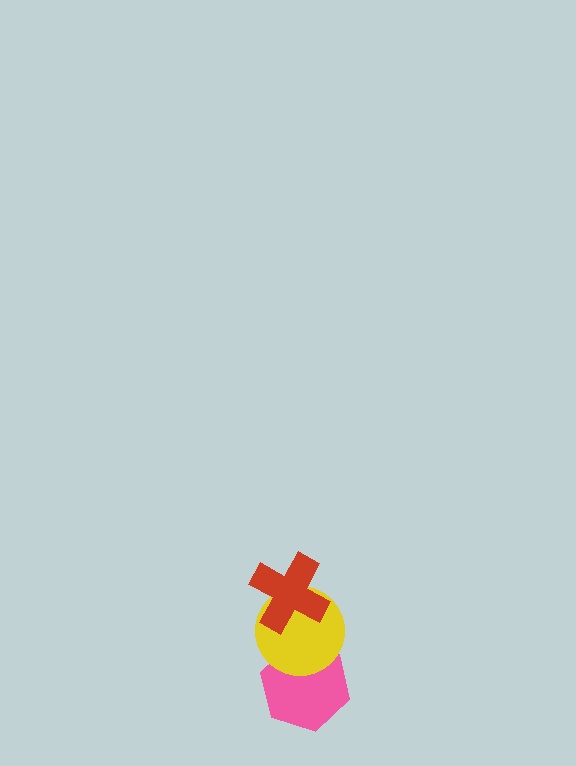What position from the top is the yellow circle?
The yellow circle is 2nd from the top.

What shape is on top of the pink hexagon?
The yellow circle is on top of the pink hexagon.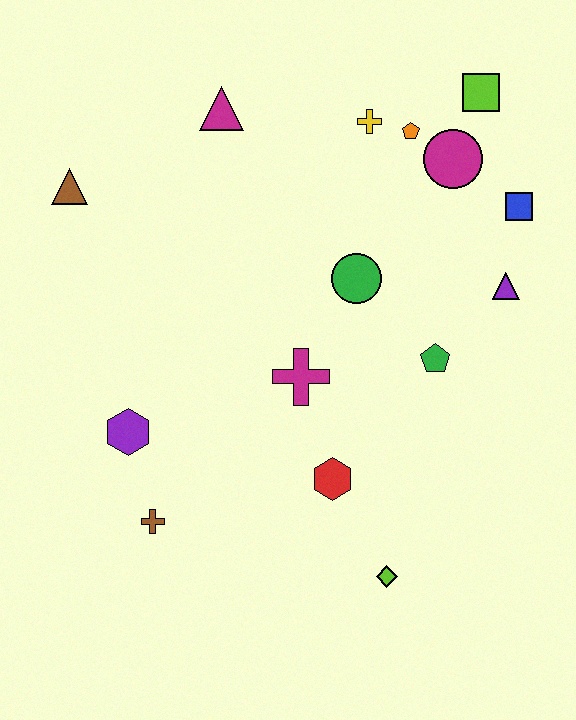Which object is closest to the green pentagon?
The purple triangle is closest to the green pentagon.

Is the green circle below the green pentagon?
No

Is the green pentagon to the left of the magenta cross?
No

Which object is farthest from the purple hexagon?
The lime square is farthest from the purple hexagon.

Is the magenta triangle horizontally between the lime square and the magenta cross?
No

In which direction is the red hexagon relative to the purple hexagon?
The red hexagon is to the right of the purple hexagon.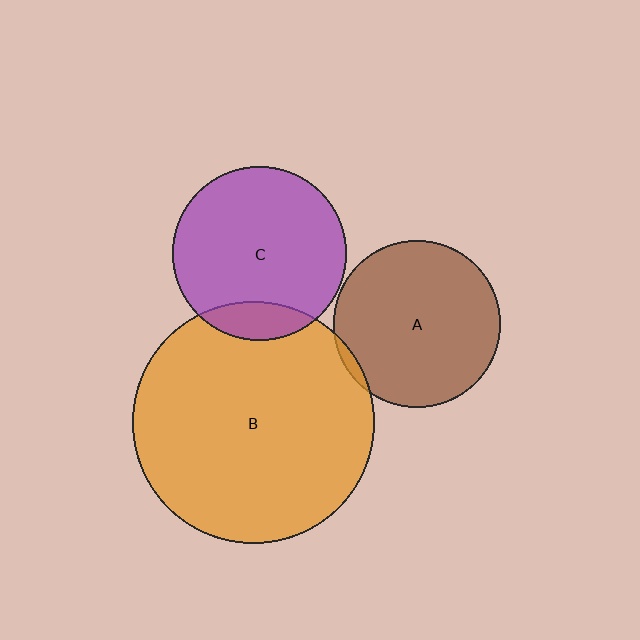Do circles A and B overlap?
Yes.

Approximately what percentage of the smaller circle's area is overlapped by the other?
Approximately 5%.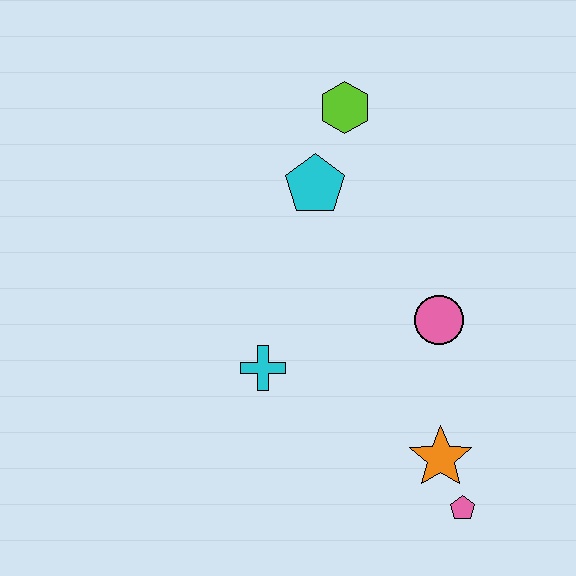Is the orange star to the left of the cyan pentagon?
No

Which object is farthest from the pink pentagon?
The lime hexagon is farthest from the pink pentagon.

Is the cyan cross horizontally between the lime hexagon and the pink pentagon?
No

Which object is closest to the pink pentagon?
The orange star is closest to the pink pentagon.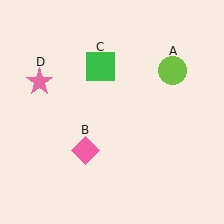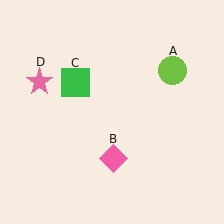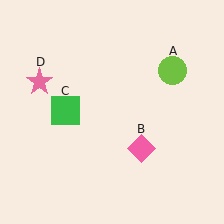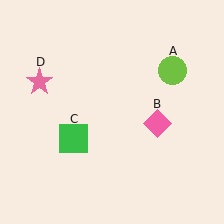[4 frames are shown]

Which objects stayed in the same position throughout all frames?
Lime circle (object A) and pink star (object D) remained stationary.